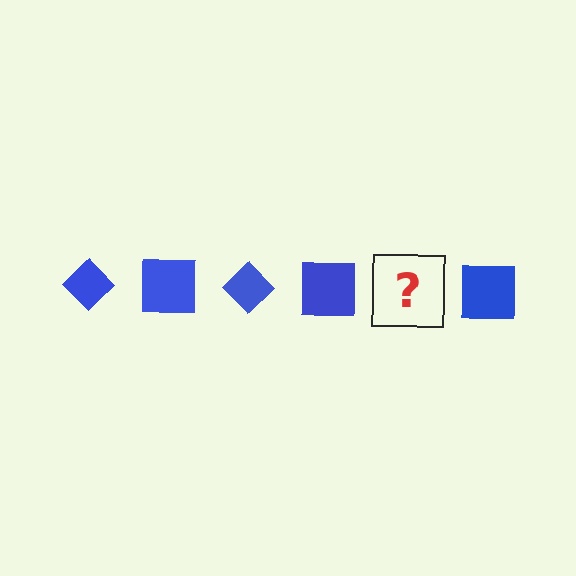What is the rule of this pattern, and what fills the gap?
The rule is that the pattern cycles through diamond, square shapes in blue. The gap should be filled with a blue diamond.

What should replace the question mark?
The question mark should be replaced with a blue diamond.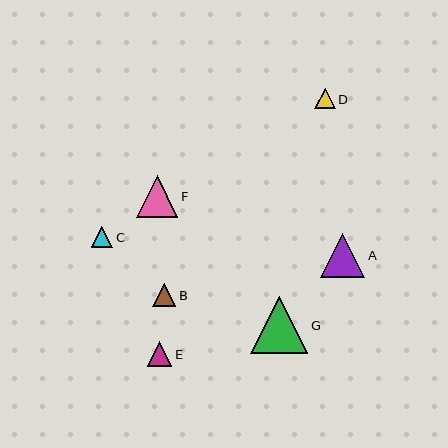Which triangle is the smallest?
Triangle D is the smallest with a size of approximately 21 pixels.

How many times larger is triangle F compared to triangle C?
Triangle F is approximately 2.0 times the size of triangle C.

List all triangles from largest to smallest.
From largest to smallest: G, A, F, E, B, C, D.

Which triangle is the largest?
Triangle G is the largest with a size of approximately 57 pixels.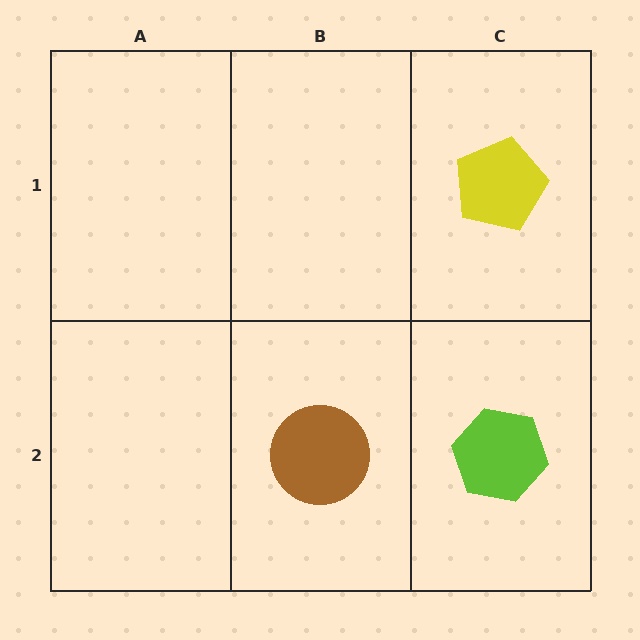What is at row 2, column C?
A lime hexagon.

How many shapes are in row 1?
1 shape.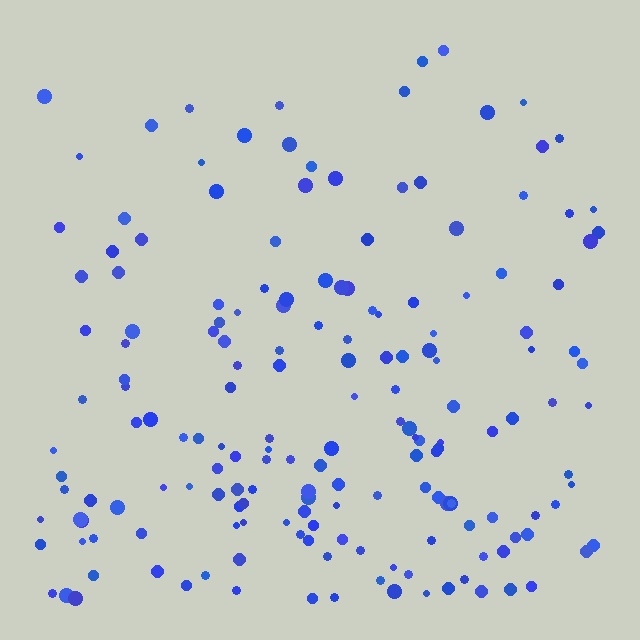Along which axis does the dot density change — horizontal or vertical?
Vertical.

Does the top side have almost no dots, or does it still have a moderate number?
Still a moderate number, just noticeably fewer than the bottom.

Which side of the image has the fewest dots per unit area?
The top.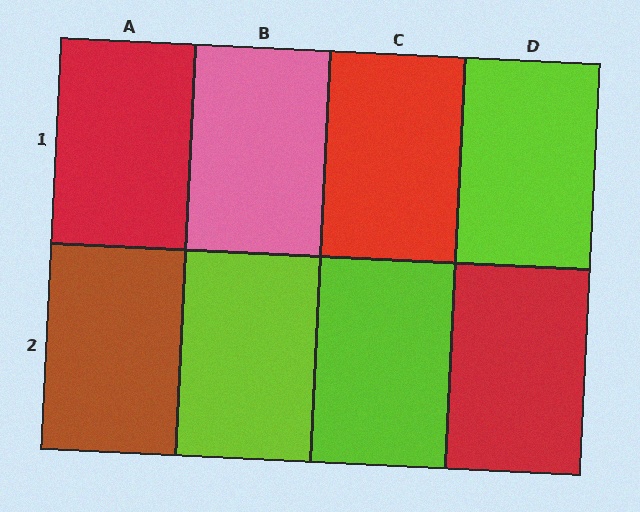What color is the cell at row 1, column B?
Pink.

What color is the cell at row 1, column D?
Lime.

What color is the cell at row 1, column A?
Red.